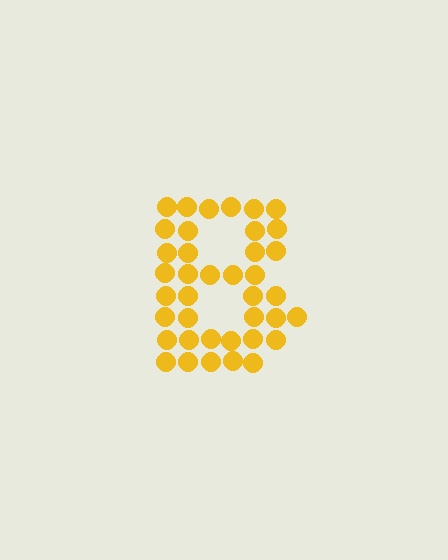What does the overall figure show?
The overall figure shows the letter B.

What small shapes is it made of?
It is made of small circles.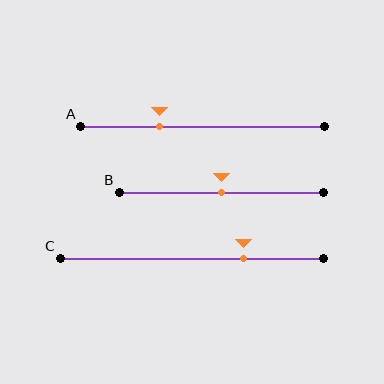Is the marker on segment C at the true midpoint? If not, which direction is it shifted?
No, the marker on segment C is shifted to the right by about 20% of the segment length.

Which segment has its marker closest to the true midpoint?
Segment B has its marker closest to the true midpoint.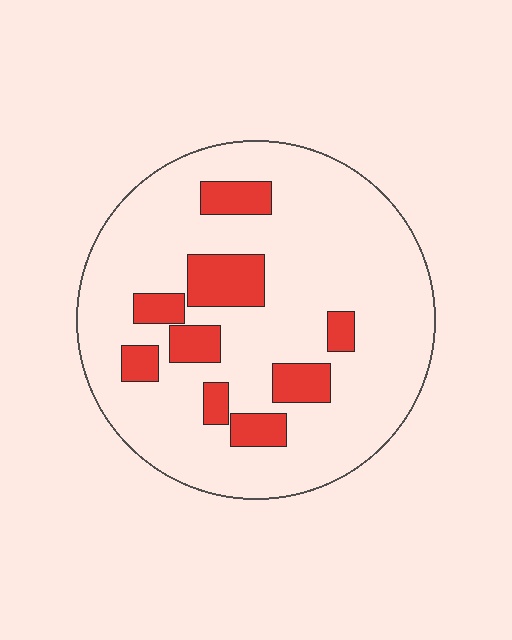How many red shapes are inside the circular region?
9.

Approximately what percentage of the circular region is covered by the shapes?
Approximately 20%.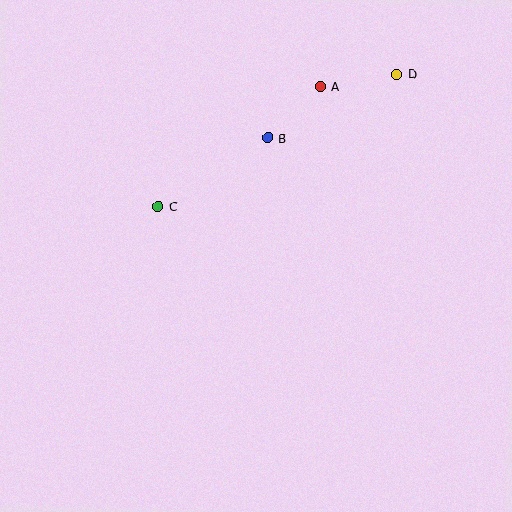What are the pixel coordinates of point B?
Point B is at (267, 138).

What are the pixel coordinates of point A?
Point A is at (320, 87).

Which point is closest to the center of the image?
Point C at (158, 206) is closest to the center.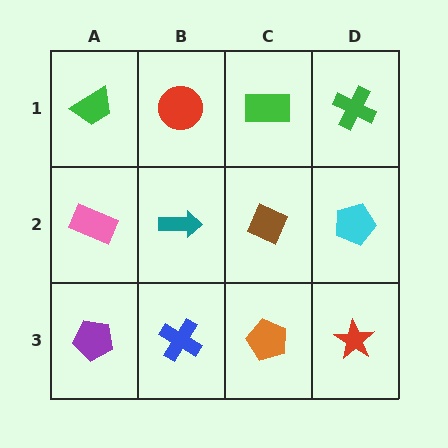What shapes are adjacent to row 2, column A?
A green trapezoid (row 1, column A), a purple pentagon (row 3, column A), a teal arrow (row 2, column B).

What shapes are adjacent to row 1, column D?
A cyan pentagon (row 2, column D), a green rectangle (row 1, column C).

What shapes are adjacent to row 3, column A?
A pink rectangle (row 2, column A), a blue cross (row 3, column B).